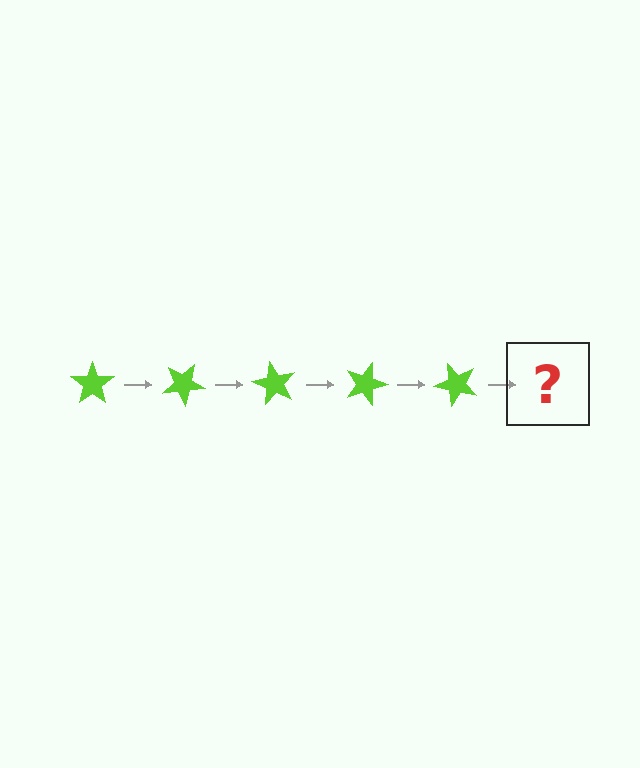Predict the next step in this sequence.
The next step is a lime star rotated 150 degrees.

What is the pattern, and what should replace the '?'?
The pattern is that the star rotates 30 degrees each step. The '?' should be a lime star rotated 150 degrees.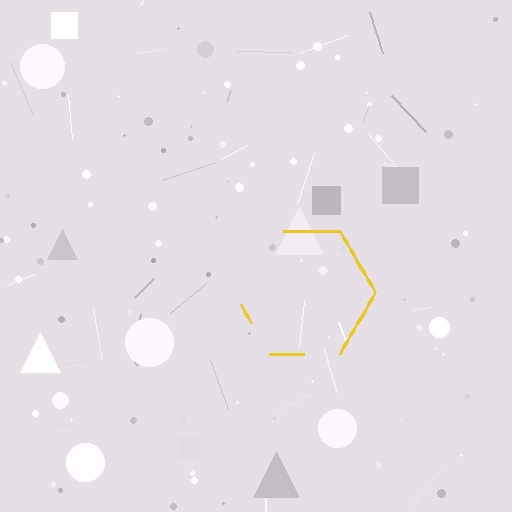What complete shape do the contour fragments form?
The contour fragments form a hexagon.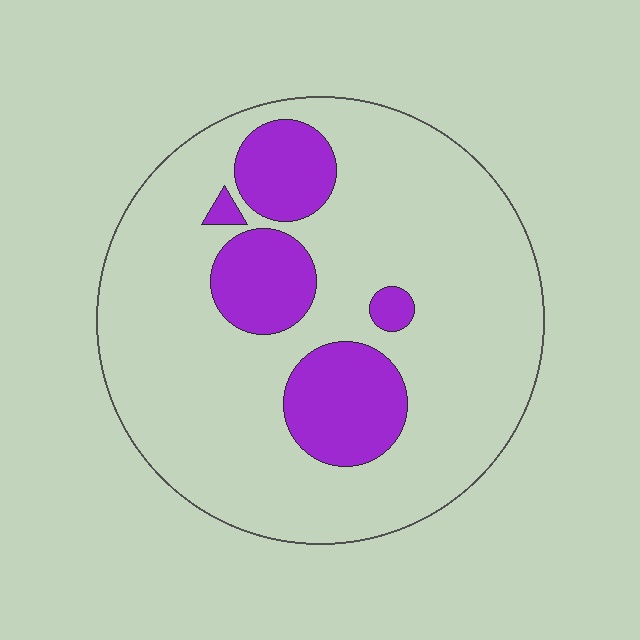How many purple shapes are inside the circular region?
5.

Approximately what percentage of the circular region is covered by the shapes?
Approximately 20%.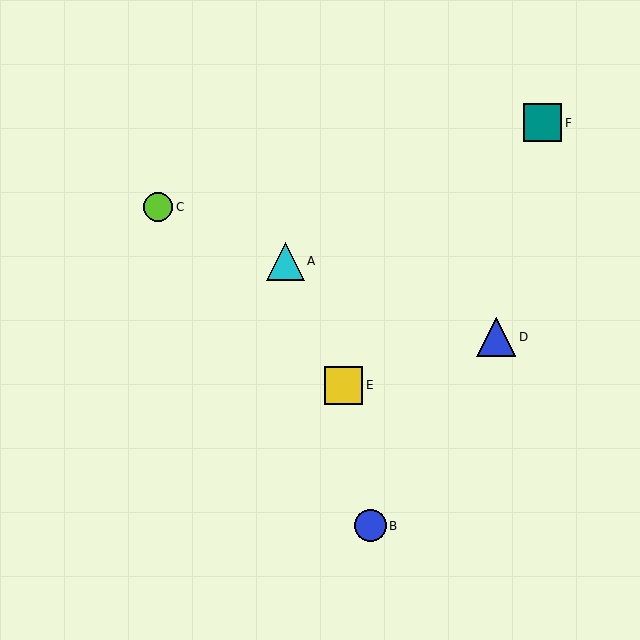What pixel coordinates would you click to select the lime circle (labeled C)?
Click at (158, 207) to select the lime circle C.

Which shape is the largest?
The blue triangle (labeled D) is the largest.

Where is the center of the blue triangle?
The center of the blue triangle is at (496, 337).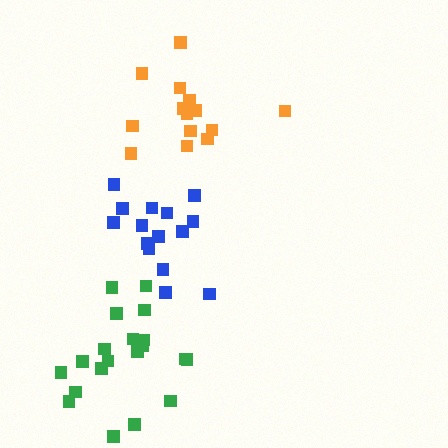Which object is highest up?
The orange cluster is topmost.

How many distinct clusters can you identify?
There are 3 distinct clusters.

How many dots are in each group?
Group 1: 14 dots, Group 2: 20 dots, Group 3: 15 dots (49 total).